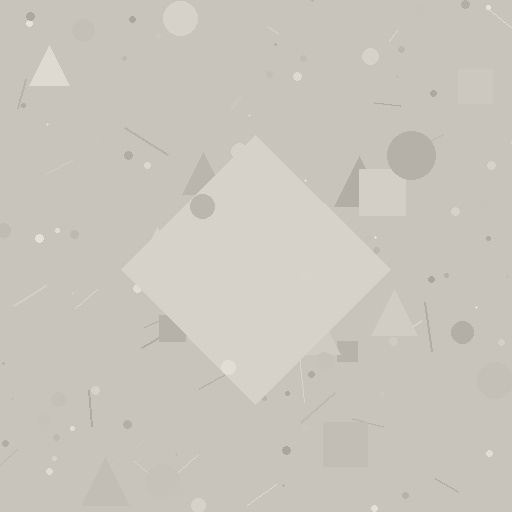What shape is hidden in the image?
A diamond is hidden in the image.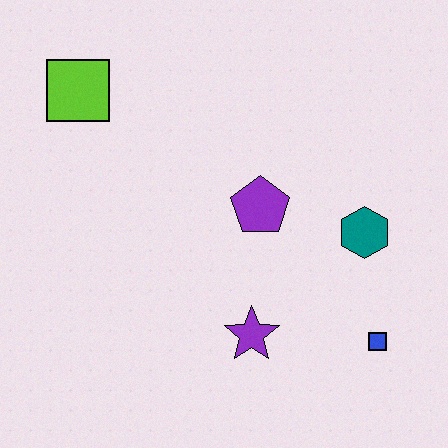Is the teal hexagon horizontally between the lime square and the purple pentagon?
No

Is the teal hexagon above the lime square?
No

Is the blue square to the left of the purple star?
No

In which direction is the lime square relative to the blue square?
The lime square is to the left of the blue square.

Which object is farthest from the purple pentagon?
The lime square is farthest from the purple pentagon.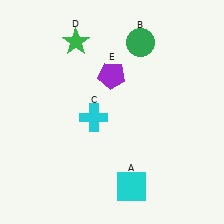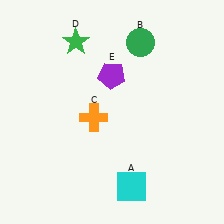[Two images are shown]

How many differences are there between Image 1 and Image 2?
There is 1 difference between the two images.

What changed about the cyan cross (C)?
In Image 1, C is cyan. In Image 2, it changed to orange.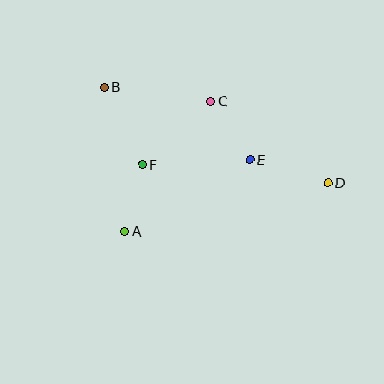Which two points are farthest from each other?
Points B and D are farthest from each other.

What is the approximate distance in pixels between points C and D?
The distance between C and D is approximately 142 pixels.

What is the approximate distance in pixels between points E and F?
The distance between E and F is approximately 107 pixels.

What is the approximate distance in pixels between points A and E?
The distance between A and E is approximately 144 pixels.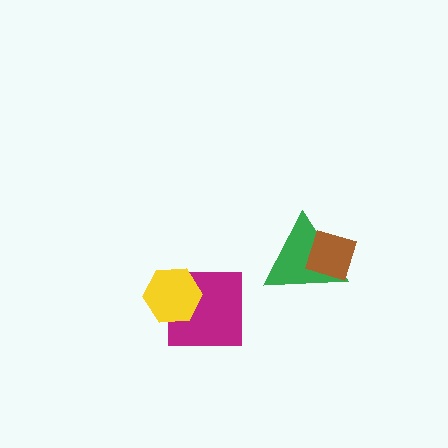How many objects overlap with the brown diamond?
1 object overlaps with the brown diamond.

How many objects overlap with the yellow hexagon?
1 object overlaps with the yellow hexagon.